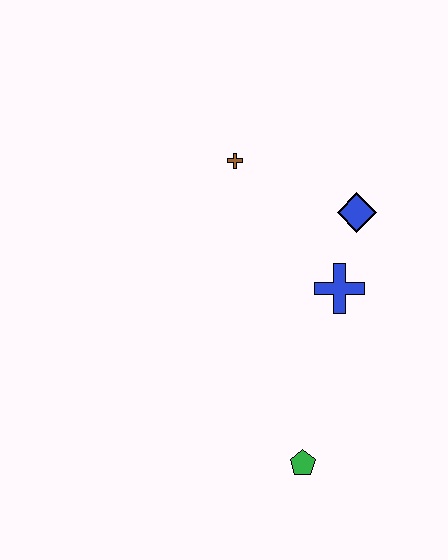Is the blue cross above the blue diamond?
No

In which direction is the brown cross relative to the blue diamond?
The brown cross is to the left of the blue diamond.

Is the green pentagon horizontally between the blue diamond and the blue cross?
No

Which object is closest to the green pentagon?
The blue cross is closest to the green pentagon.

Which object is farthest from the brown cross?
The green pentagon is farthest from the brown cross.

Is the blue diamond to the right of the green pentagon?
Yes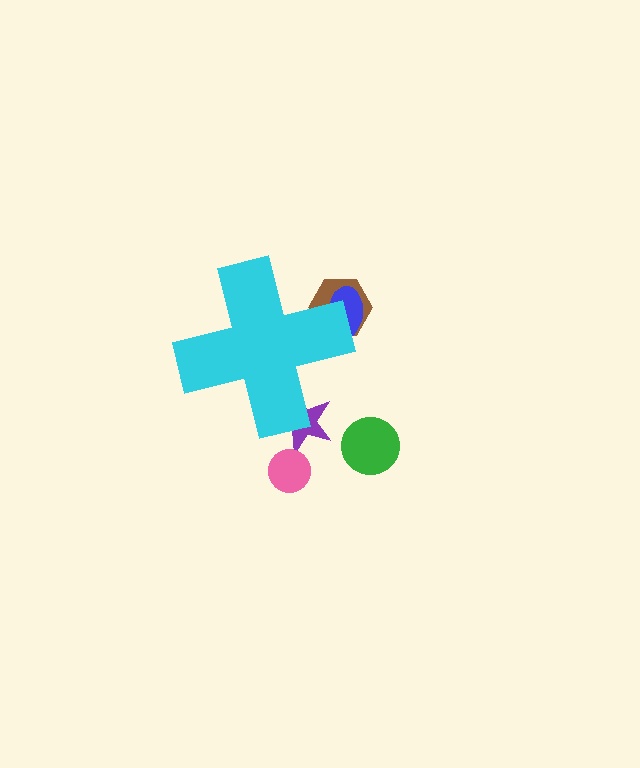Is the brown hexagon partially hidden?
Yes, the brown hexagon is partially hidden behind the cyan cross.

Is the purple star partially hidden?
Yes, the purple star is partially hidden behind the cyan cross.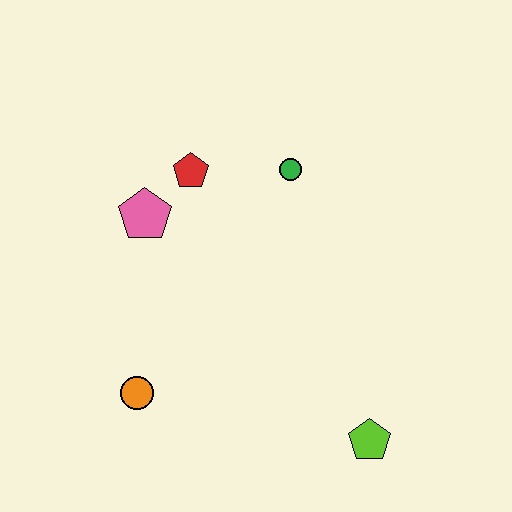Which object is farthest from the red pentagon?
The lime pentagon is farthest from the red pentagon.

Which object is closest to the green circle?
The red pentagon is closest to the green circle.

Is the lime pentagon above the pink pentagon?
No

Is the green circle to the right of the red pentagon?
Yes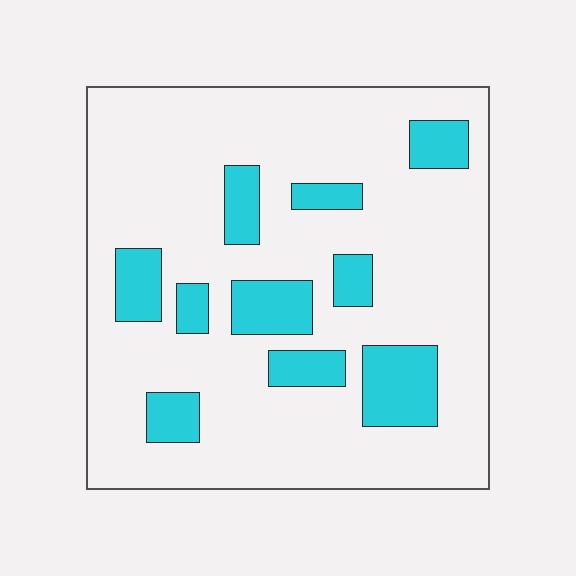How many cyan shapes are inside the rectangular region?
10.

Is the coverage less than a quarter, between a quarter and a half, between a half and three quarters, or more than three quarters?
Less than a quarter.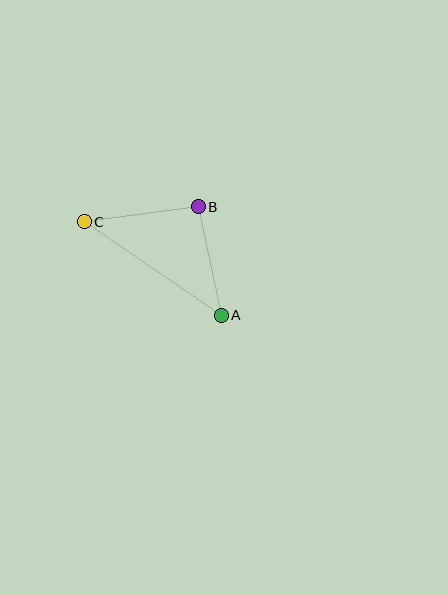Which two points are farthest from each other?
Points A and C are farthest from each other.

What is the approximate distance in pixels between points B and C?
The distance between B and C is approximately 115 pixels.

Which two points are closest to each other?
Points A and B are closest to each other.